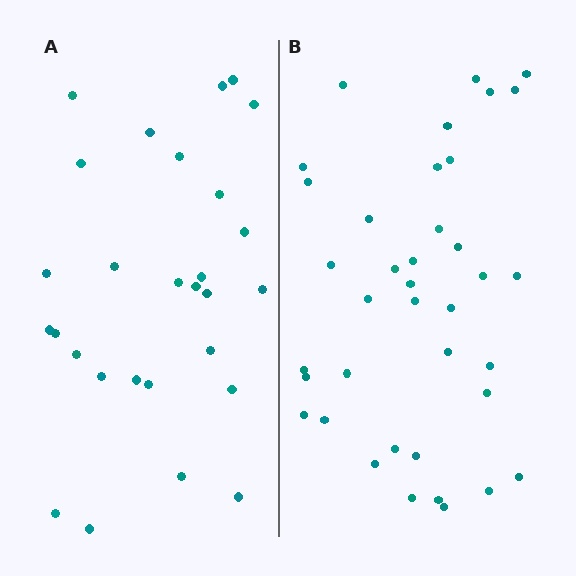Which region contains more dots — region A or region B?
Region B (the right region) has more dots.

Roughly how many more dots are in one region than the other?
Region B has roughly 10 or so more dots than region A.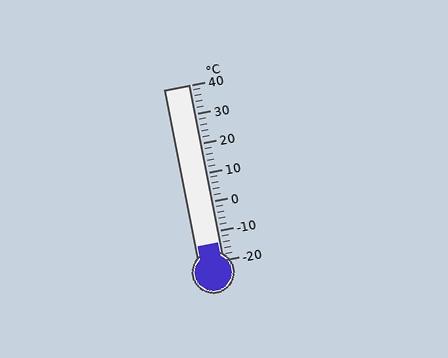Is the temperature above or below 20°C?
The temperature is below 20°C.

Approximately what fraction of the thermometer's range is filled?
The thermometer is filled to approximately 10% of its range.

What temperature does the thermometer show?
The thermometer shows approximately -14°C.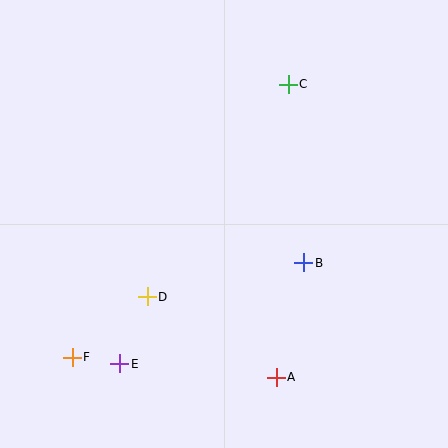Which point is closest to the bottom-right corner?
Point A is closest to the bottom-right corner.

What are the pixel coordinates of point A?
Point A is at (276, 377).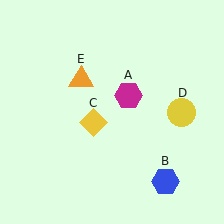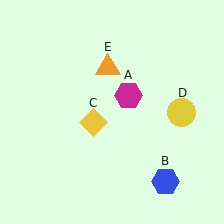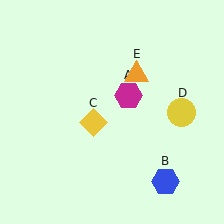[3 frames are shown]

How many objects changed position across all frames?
1 object changed position: orange triangle (object E).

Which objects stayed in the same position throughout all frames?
Magenta hexagon (object A) and blue hexagon (object B) and yellow diamond (object C) and yellow circle (object D) remained stationary.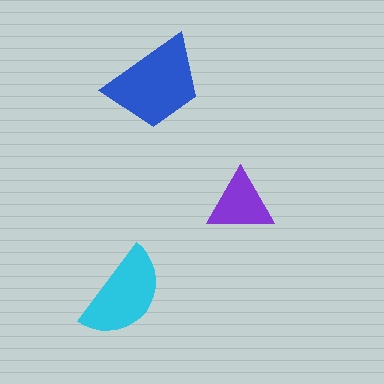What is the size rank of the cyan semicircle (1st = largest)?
2nd.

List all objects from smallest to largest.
The purple triangle, the cyan semicircle, the blue trapezoid.